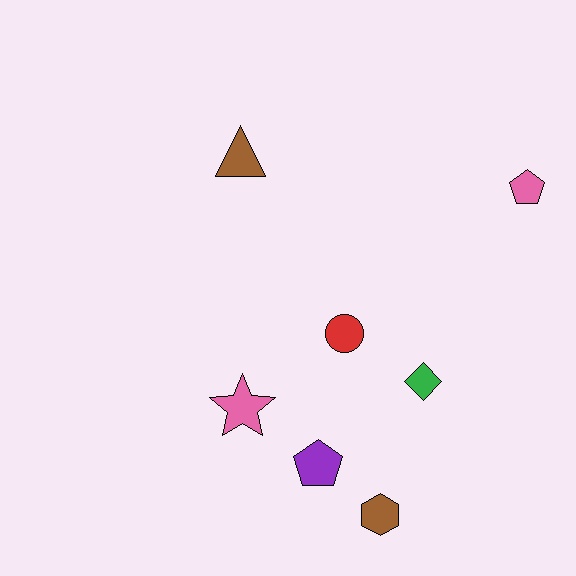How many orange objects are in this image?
There are no orange objects.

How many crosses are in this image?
There are no crosses.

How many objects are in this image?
There are 7 objects.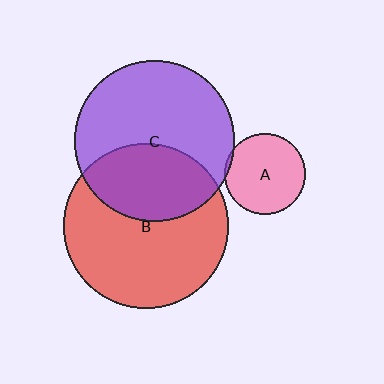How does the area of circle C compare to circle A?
Approximately 4.0 times.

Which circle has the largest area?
Circle B (red).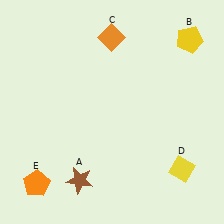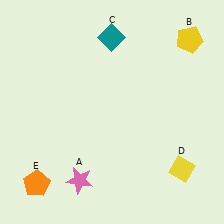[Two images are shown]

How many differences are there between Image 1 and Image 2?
There are 2 differences between the two images.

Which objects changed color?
A changed from brown to pink. C changed from orange to teal.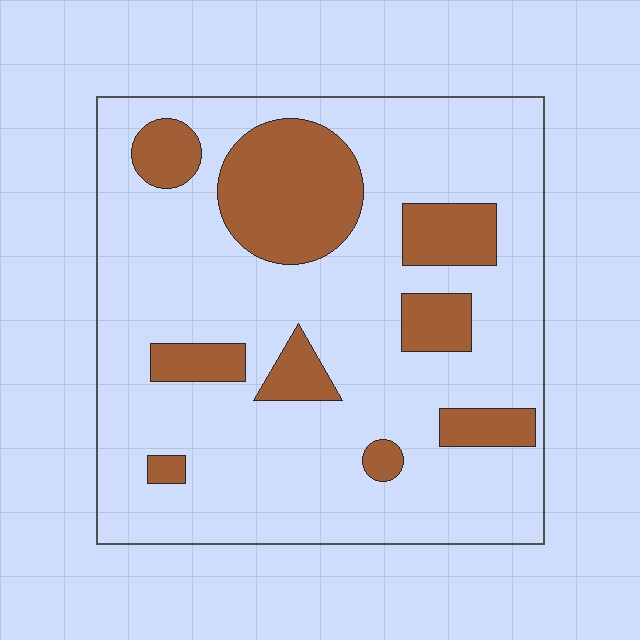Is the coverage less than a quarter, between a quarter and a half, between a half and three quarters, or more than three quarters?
Less than a quarter.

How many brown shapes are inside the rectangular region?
9.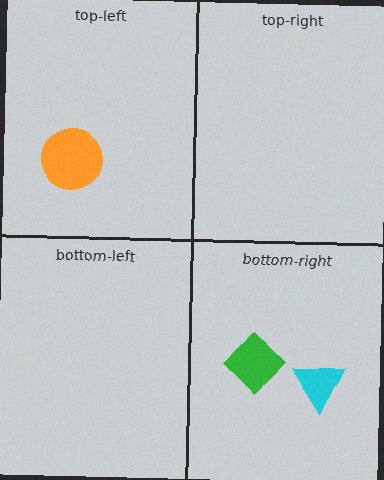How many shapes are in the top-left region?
1.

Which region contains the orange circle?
The top-left region.